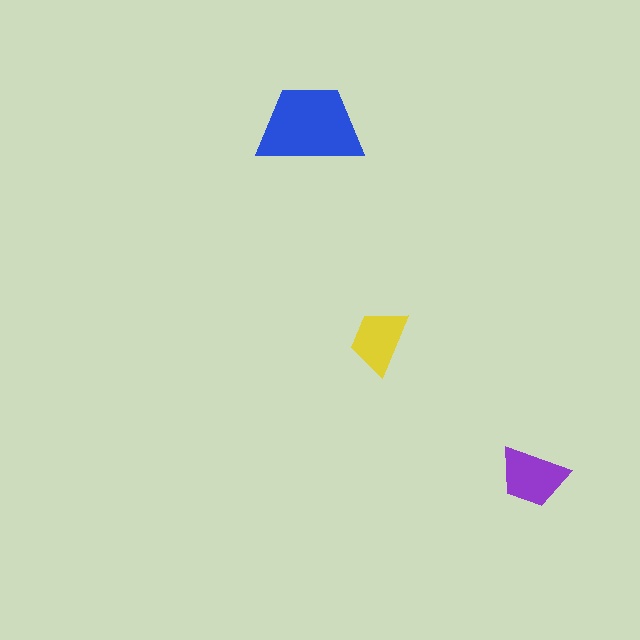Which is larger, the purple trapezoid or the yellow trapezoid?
The purple one.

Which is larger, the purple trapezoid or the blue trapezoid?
The blue one.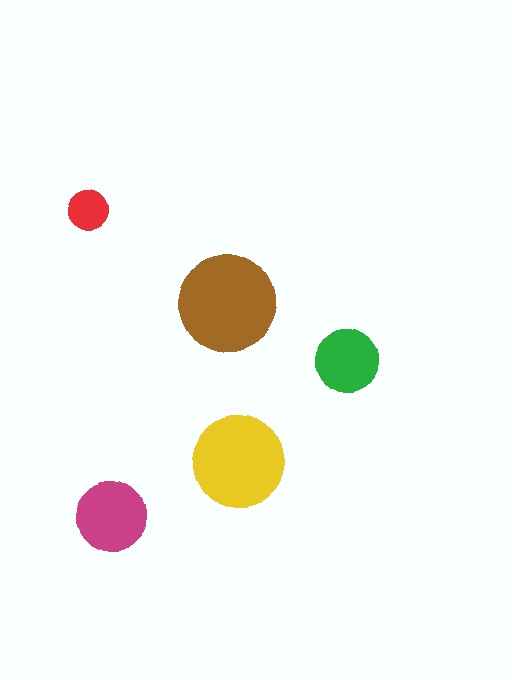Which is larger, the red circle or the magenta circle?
The magenta one.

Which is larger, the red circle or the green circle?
The green one.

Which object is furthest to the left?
The red circle is leftmost.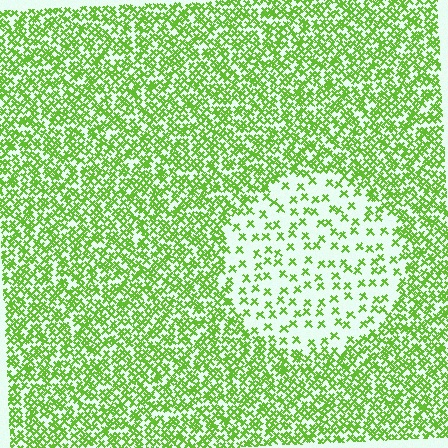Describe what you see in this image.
The image contains small lime elements arranged at two different densities. A circle-shaped region is visible where the elements are less densely packed than the surrounding area.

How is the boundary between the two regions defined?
The boundary is defined by a change in element density (approximately 3.0x ratio). All elements are the same color, size, and shape.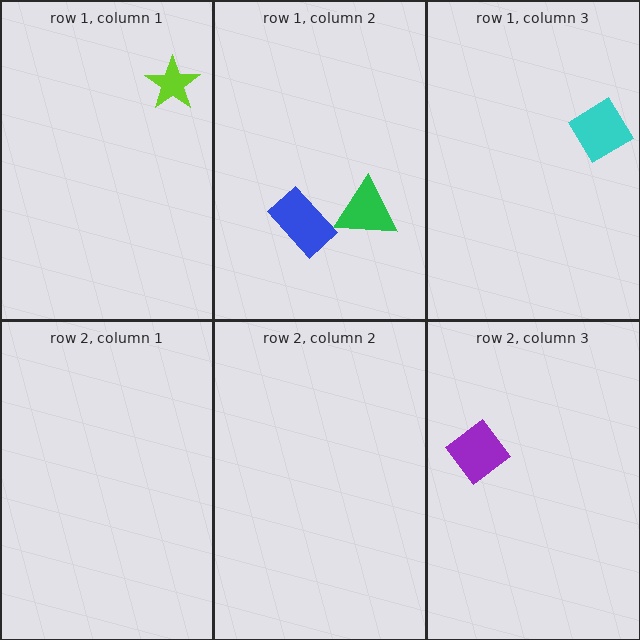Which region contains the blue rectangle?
The row 1, column 2 region.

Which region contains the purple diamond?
The row 2, column 3 region.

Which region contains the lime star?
The row 1, column 1 region.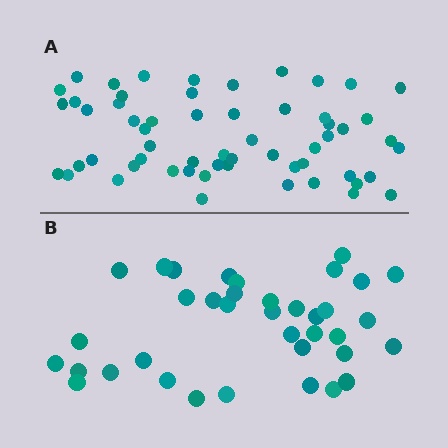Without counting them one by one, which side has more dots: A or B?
Region A (the top region) has more dots.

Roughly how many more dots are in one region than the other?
Region A has approximately 20 more dots than region B.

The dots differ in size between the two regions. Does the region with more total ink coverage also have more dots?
No. Region B has more total ink coverage because its dots are larger, but region A actually contains more individual dots. Total area can be misleading — the number of items is what matters here.